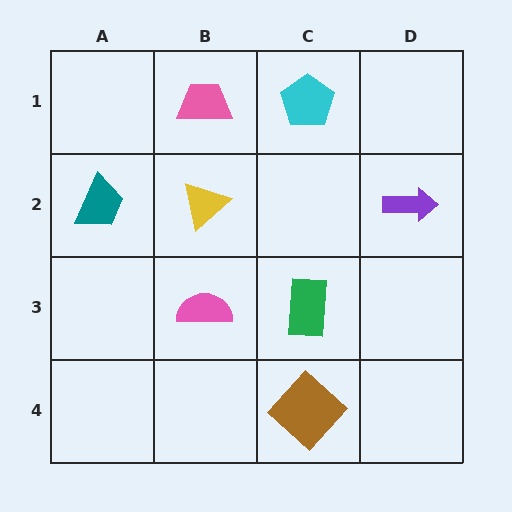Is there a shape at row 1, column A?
No, that cell is empty.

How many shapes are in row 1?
2 shapes.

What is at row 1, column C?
A cyan pentagon.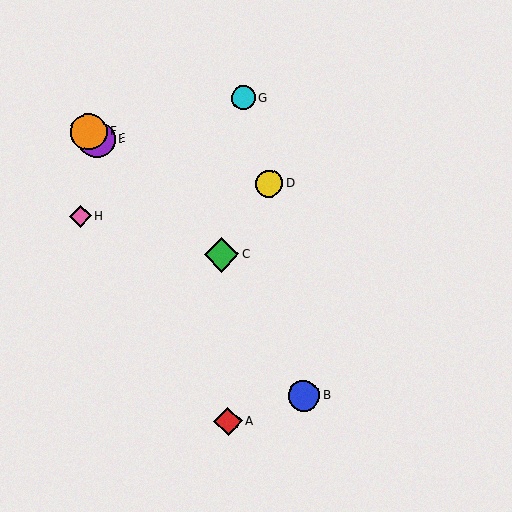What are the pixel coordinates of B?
Object B is at (304, 396).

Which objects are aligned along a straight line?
Objects C, E, F are aligned along a straight line.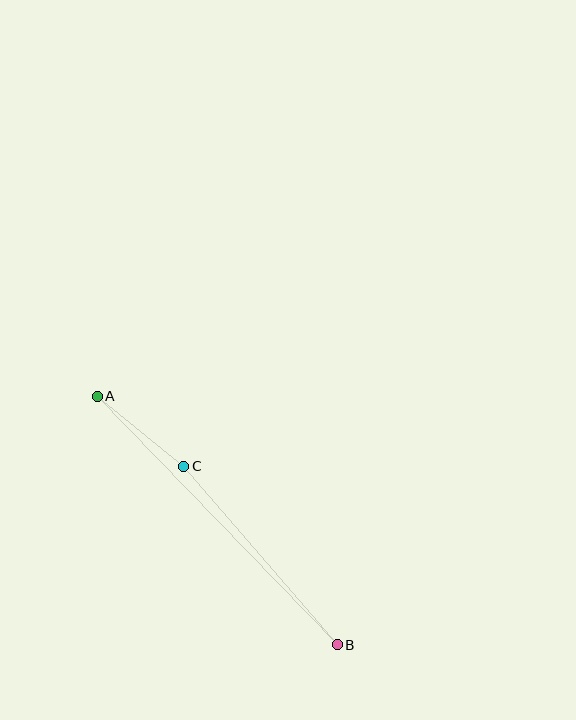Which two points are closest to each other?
Points A and C are closest to each other.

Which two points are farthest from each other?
Points A and B are farthest from each other.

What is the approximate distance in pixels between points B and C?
The distance between B and C is approximately 235 pixels.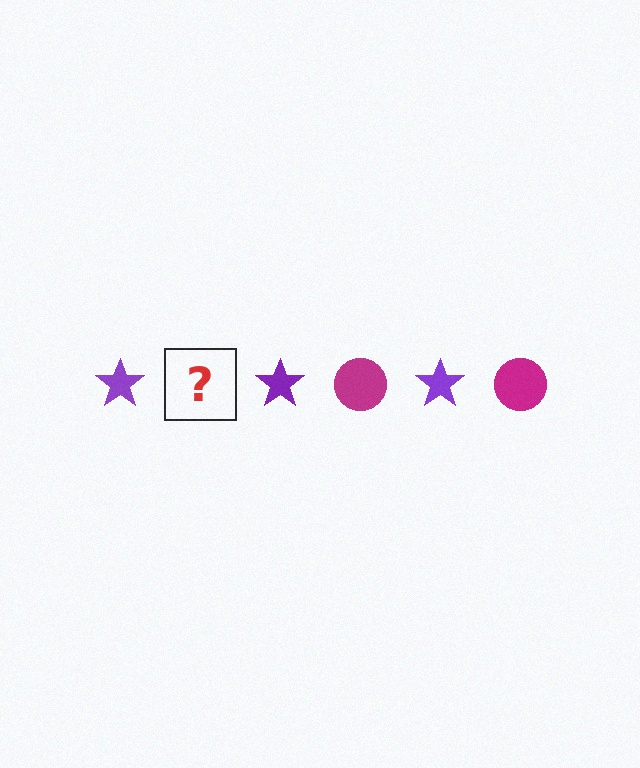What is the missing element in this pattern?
The missing element is a magenta circle.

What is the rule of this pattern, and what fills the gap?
The rule is that the pattern alternates between purple star and magenta circle. The gap should be filled with a magenta circle.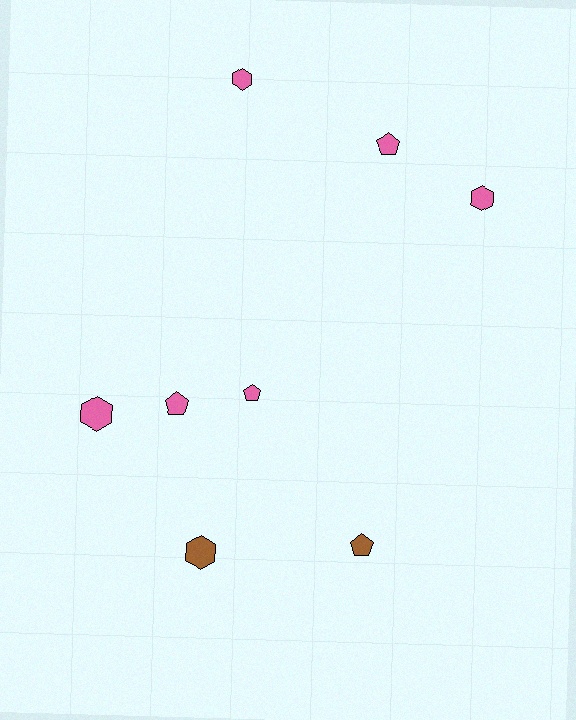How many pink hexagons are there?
There are 3 pink hexagons.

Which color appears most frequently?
Pink, with 6 objects.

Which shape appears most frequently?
Pentagon, with 4 objects.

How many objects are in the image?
There are 8 objects.